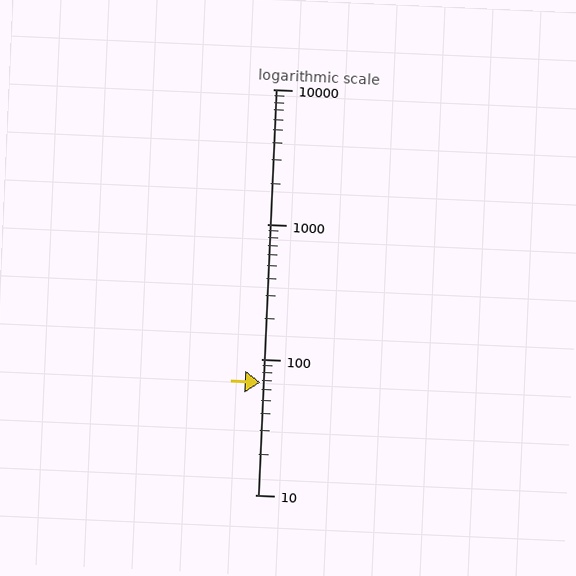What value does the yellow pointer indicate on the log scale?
The pointer indicates approximately 68.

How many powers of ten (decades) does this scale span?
The scale spans 3 decades, from 10 to 10000.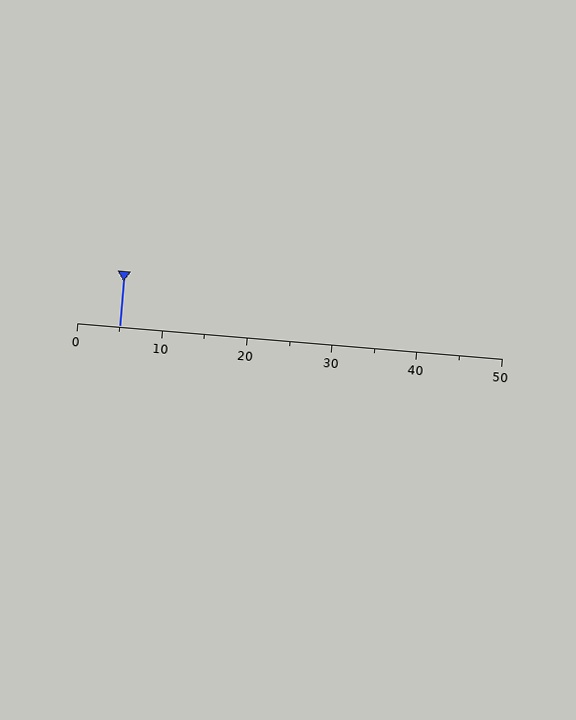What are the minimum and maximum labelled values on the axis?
The axis runs from 0 to 50.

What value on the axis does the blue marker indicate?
The marker indicates approximately 5.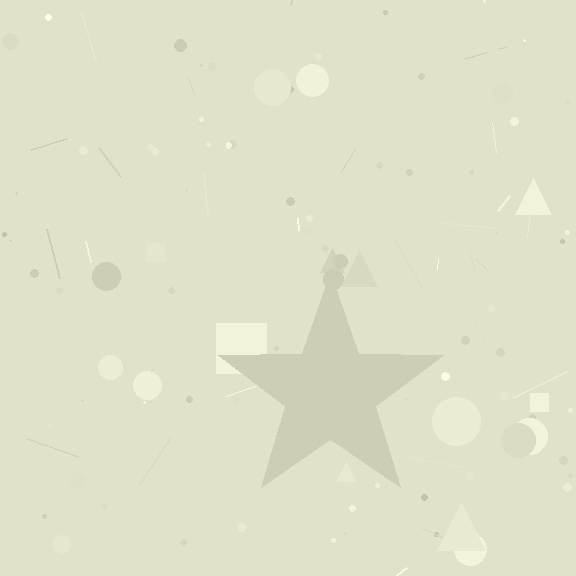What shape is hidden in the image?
A star is hidden in the image.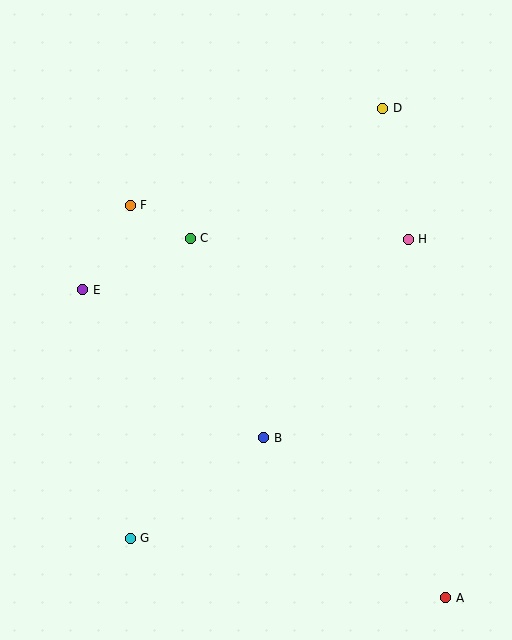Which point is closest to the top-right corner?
Point D is closest to the top-right corner.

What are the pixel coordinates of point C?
Point C is at (190, 238).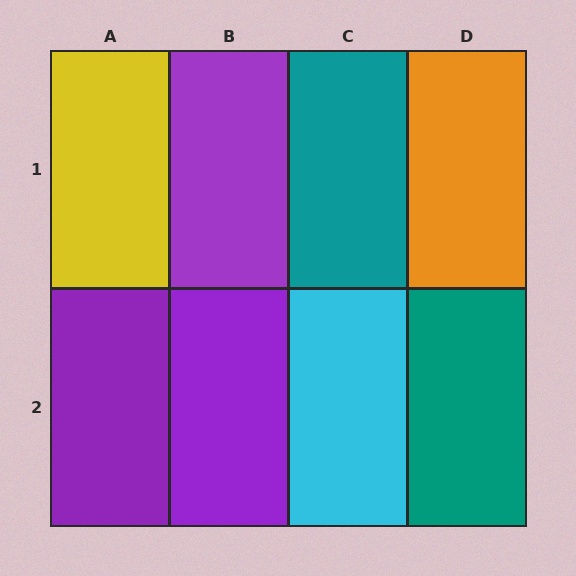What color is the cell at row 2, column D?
Teal.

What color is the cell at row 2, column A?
Purple.